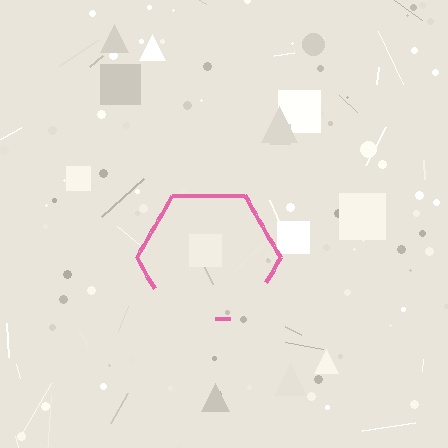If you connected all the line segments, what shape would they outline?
They would outline a hexagon.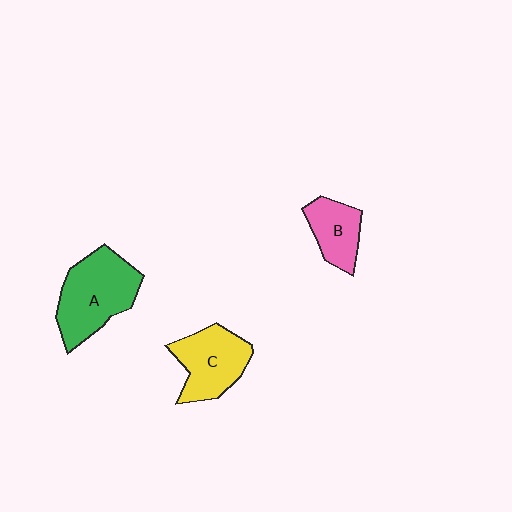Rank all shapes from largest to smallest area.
From largest to smallest: A (green), C (yellow), B (pink).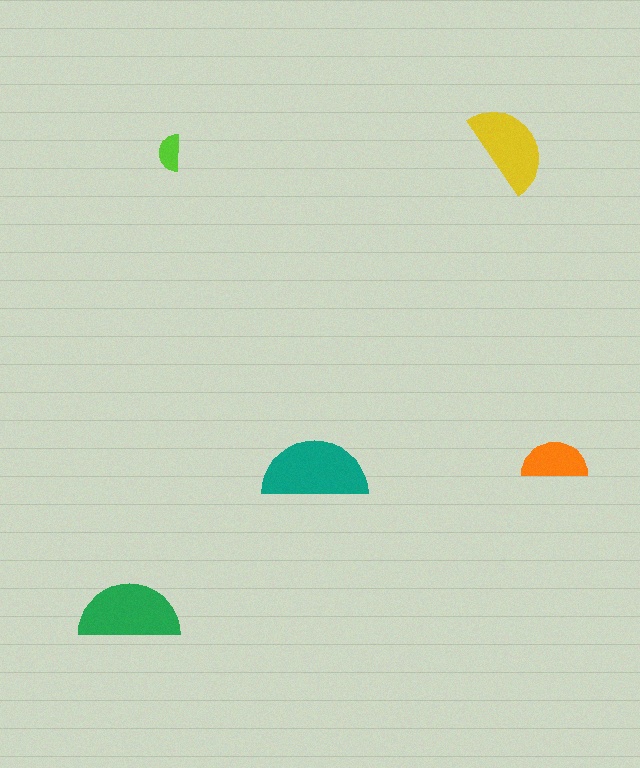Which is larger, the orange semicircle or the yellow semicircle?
The yellow one.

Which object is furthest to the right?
The orange semicircle is rightmost.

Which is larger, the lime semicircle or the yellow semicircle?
The yellow one.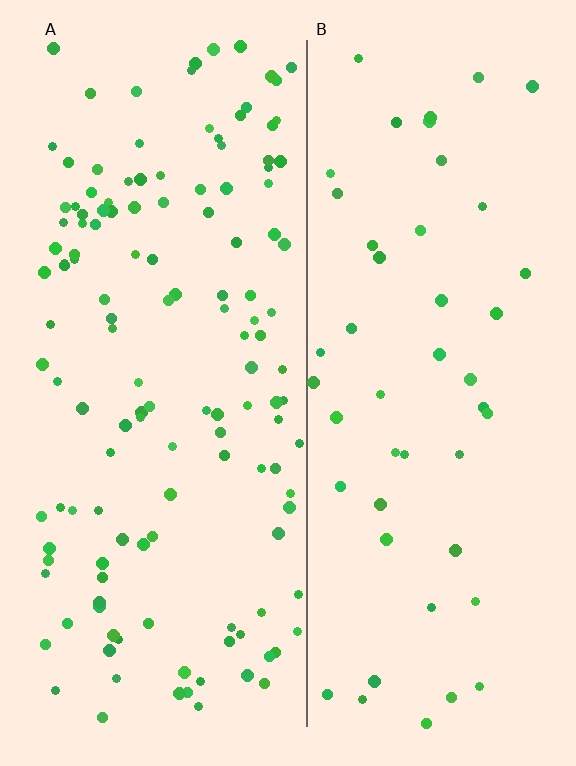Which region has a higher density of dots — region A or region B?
A (the left).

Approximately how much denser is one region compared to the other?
Approximately 2.8× — region A over region B.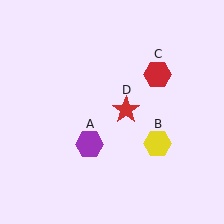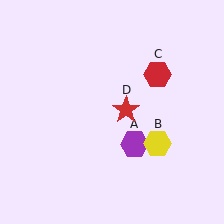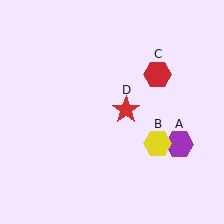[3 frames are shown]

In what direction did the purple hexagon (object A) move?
The purple hexagon (object A) moved right.